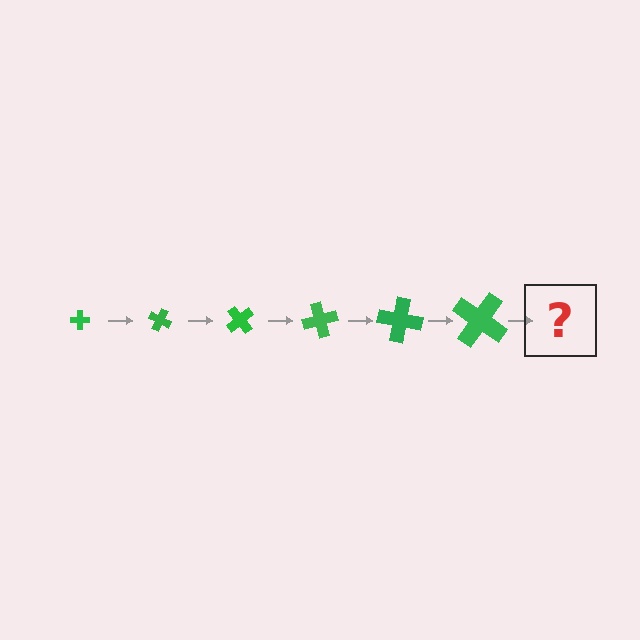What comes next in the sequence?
The next element should be a cross, larger than the previous one and rotated 150 degrees from the start.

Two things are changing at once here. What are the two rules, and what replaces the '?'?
The two rules are that the cross grows larger each step and it rotates 25 degrees each step. The '?' should be a cross, larger than the previous one and rotated 150 degrees from the start.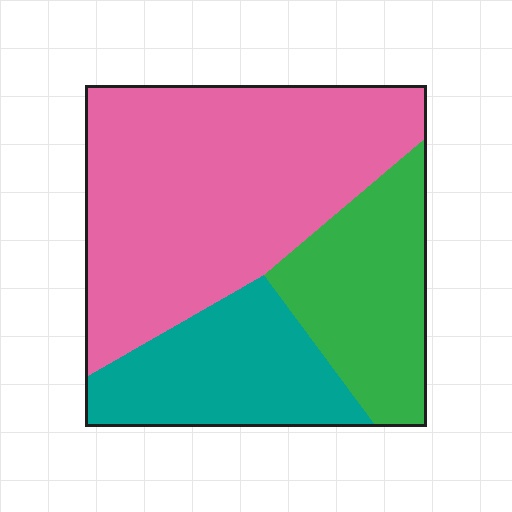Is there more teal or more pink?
Pink.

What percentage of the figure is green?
Green covers 24% of the figure.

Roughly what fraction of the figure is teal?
Teal takes up less than a quarter of the figure.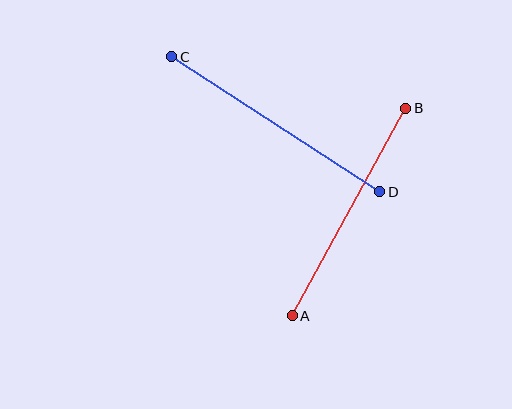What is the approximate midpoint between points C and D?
The midpoint is at approximately (276, 124) pixels.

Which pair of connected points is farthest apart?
Points C and D are farthest apart.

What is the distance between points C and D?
The distance is approximately 248 pixels.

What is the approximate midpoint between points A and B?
The midpoint is at approximately (349, 212) pixels.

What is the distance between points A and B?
The distance is approximately 236 pixels.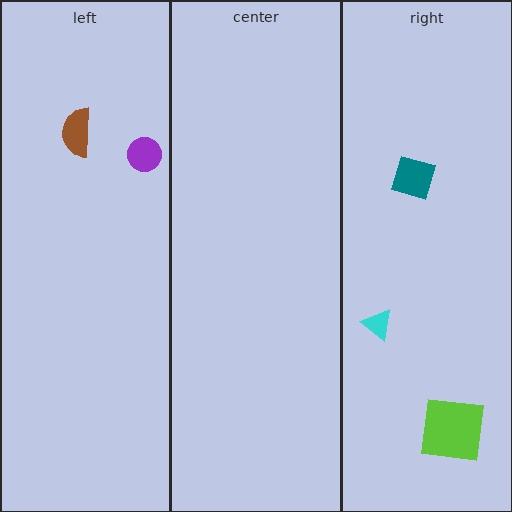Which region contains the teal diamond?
The right region.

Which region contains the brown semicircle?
The left region.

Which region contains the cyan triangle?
The right region.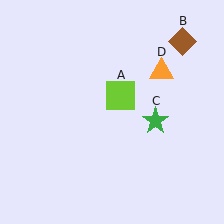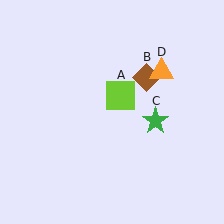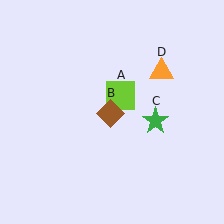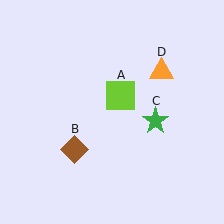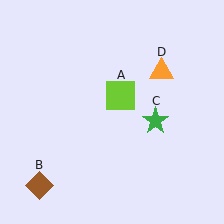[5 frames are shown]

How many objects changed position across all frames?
1 object changed position: brown diamond (object B).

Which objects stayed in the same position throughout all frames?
Lime square (object A) and green star (object C) and orange triangle (object D) remained stationary.